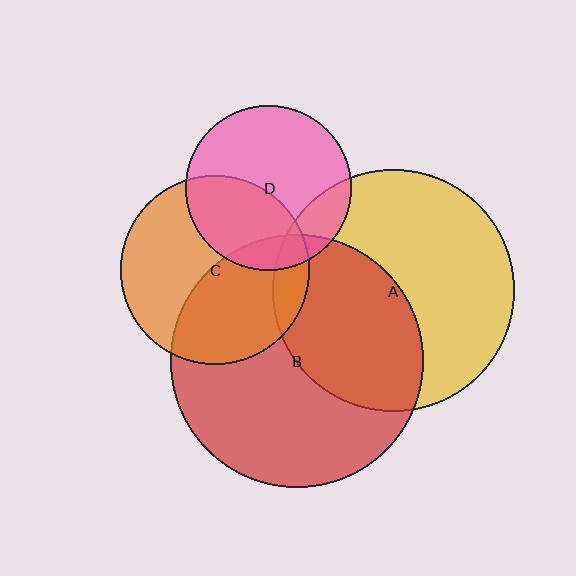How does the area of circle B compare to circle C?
Approximately 1.8 times.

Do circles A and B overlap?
Yes.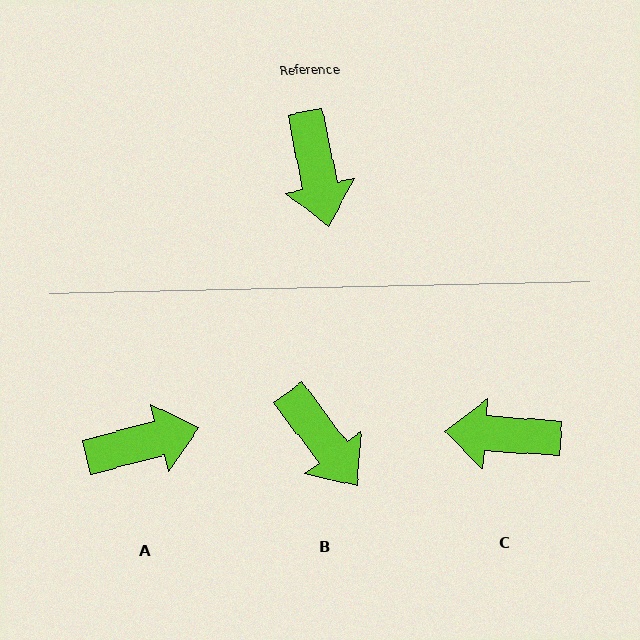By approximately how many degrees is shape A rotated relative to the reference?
Approximately 94 degrees counter-clockwise.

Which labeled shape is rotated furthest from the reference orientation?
C, about 105 degrees away.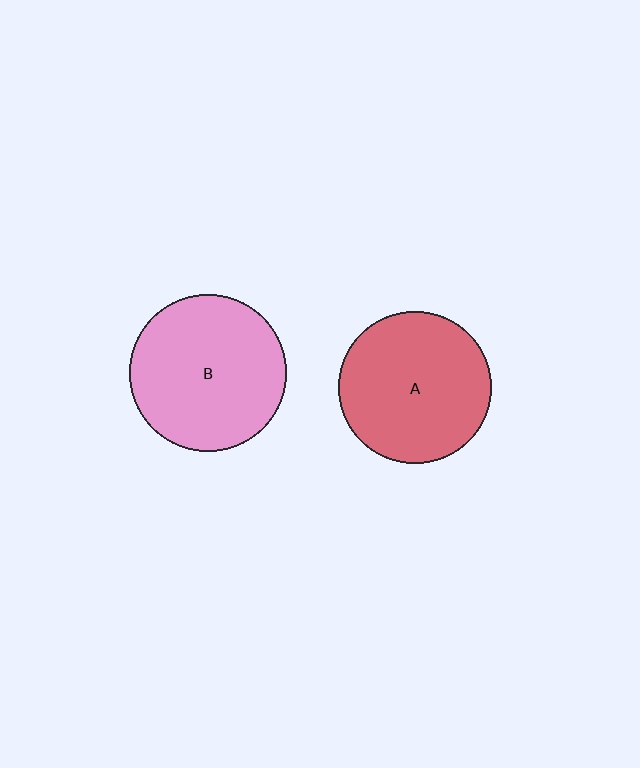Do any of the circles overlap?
No, none of the circles overlap.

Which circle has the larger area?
Circle B (pink).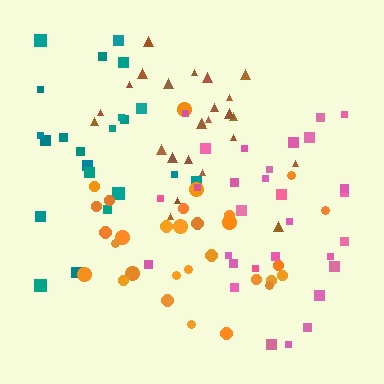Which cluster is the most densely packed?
Brown.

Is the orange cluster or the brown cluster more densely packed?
Brown.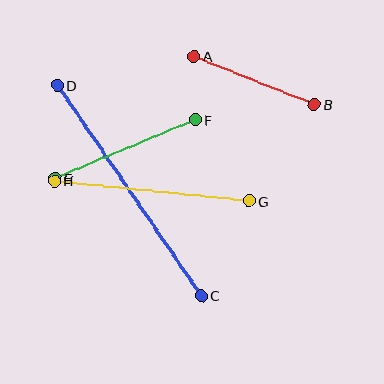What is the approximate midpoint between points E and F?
The midpoint is at approximately (125, 149) pixels.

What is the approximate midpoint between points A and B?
The midpoint is at approximately (254, 81) pixels.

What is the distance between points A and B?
The distance is approximately 130 pixels.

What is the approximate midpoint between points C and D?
The midpoint is at approximately (129, 191) pixels.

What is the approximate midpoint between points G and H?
The midpoint is at approximately (152, 191) pixels.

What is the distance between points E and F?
The distance is approximately 152 pixels.